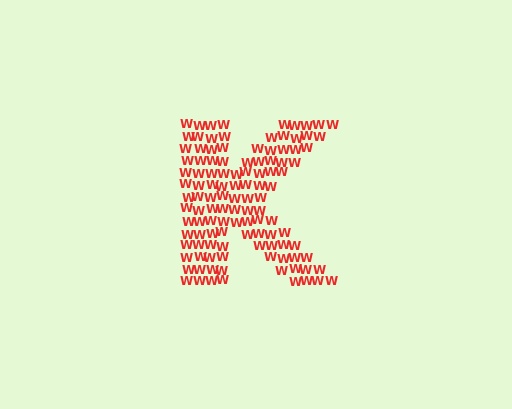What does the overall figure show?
The overall figure shows the letter K.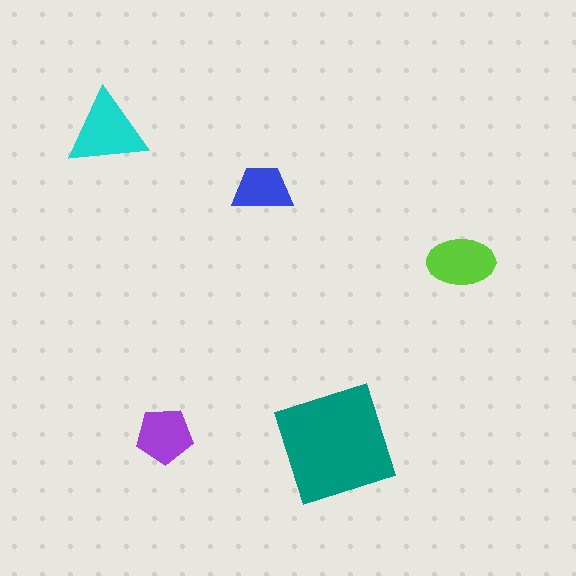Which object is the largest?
The teal square.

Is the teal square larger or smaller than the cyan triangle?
Larger.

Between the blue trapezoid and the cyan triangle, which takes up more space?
The cyan triangle.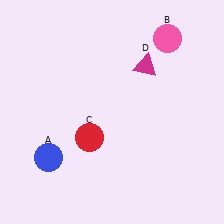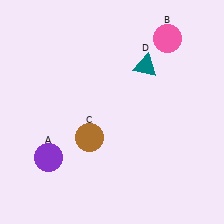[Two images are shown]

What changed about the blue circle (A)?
In Image 1, A is blue. In Image 2, it changed to purple.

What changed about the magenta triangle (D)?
In Image 1, D is magenta. In Image 2, it changed to teal.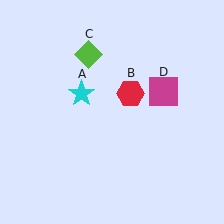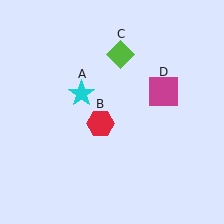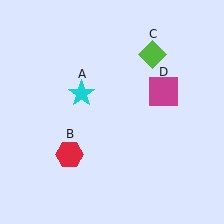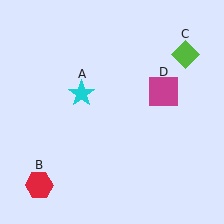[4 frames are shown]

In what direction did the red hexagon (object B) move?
The red hexagon (object B) moved down and to the left.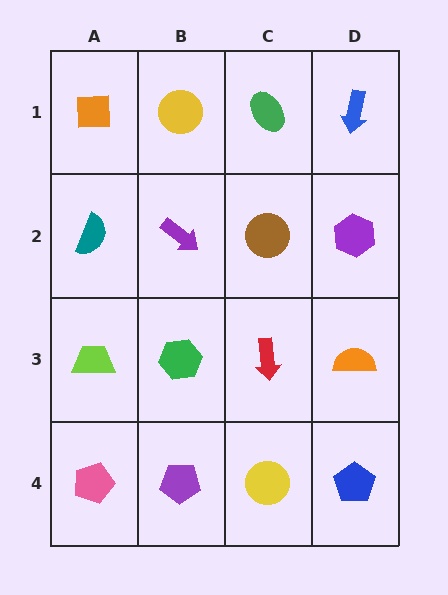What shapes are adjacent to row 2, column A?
An orange square (row 1, column A), a lime trapezoid (row 3, column A), a purple arrow (row 2, column B).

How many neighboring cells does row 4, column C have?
3.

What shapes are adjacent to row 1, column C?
A brown circle (row 2, column C), a yellow circle (row 1, column B), a blue arrow (row 1, column D).